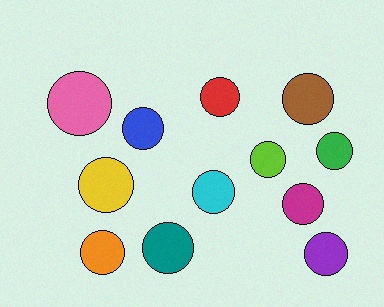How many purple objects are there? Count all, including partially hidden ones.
There is 1 purple object.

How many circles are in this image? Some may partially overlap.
There are 12 circles.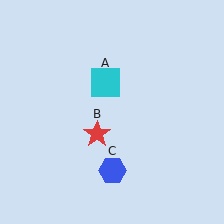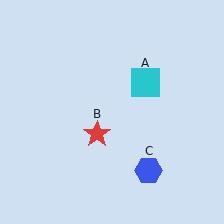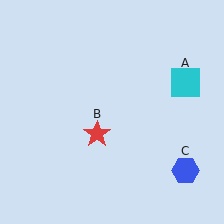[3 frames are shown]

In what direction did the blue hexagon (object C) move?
The blue hexagon (object C) moved right.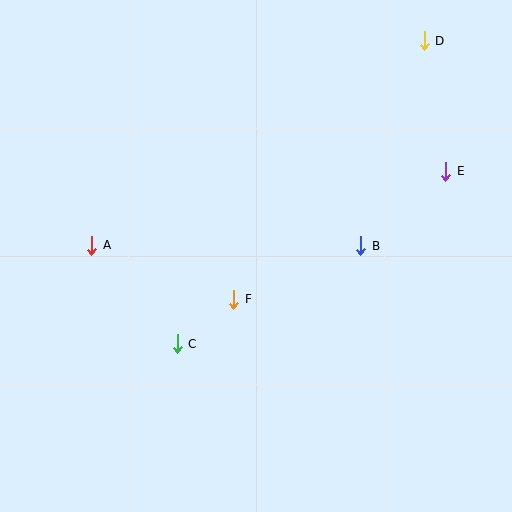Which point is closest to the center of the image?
Point F at (234, 299) is closest to the center.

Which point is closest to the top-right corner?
Point D is closest to the top-right corner.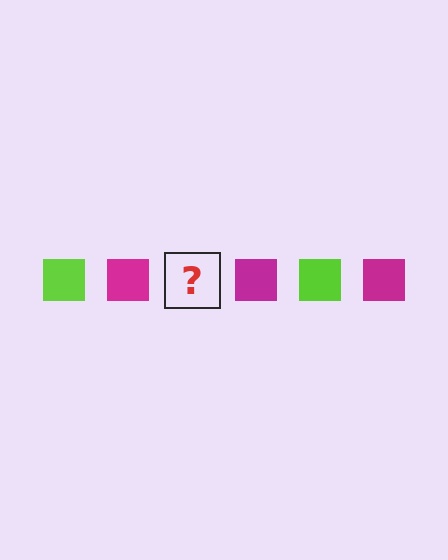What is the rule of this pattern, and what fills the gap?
The rule is that the pattern cycles through lime, magenta squares. The gap should be filled with a lime square.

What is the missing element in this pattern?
The missing element is a lime square.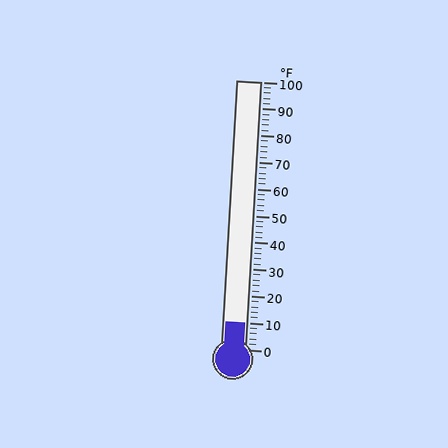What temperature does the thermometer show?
The thermometer shows approximately 10°F.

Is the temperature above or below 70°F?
The temperature is below 70°F.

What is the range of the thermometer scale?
The thermometer scale ranges from 0°F to 100°F.